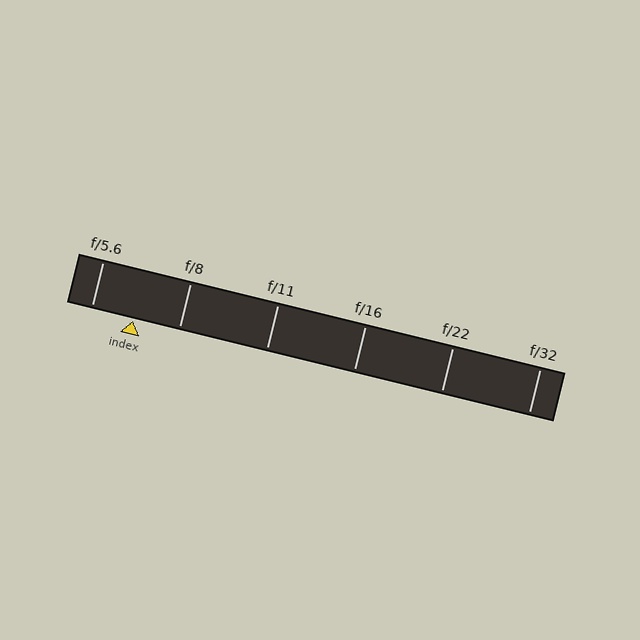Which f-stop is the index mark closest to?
The index mark is closest to f/5.6.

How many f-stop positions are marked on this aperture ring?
There are 6 f-stop positions marked.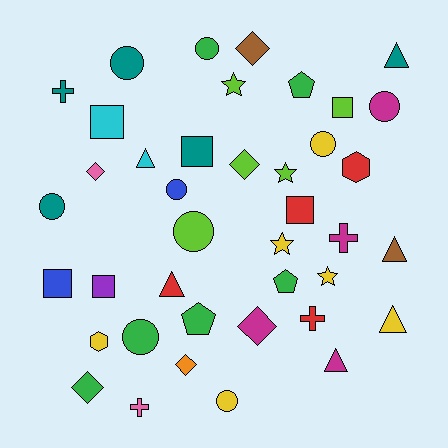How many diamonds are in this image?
There are 6 diamonds.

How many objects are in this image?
There are 40 objects.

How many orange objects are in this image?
There is 1 orange object.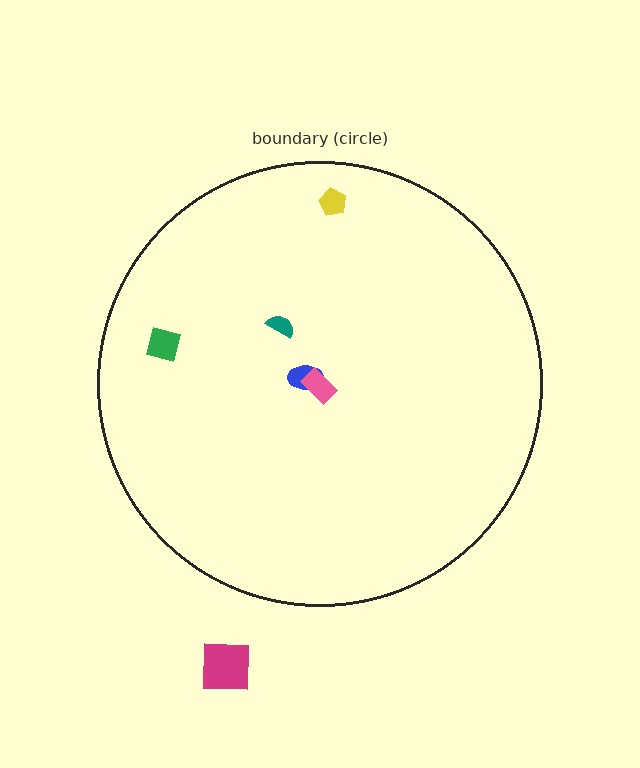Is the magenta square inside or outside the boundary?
Outside.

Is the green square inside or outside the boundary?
Inside.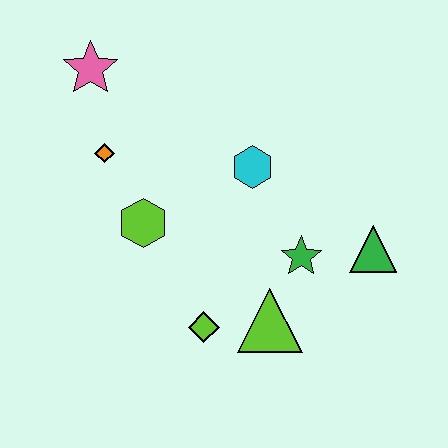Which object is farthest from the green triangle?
The pink star is farthest from the green triangle.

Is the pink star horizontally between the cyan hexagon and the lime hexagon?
No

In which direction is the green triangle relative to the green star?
The green triangle is to the right of the green star.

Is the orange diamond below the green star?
No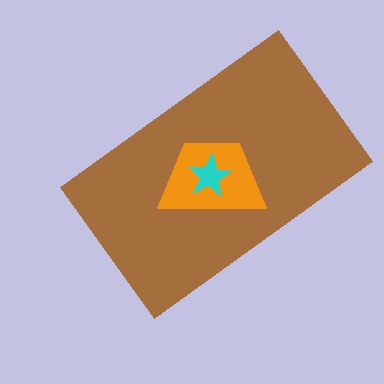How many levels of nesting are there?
3.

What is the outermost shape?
The brown rectangle.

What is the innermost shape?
The cyan star.